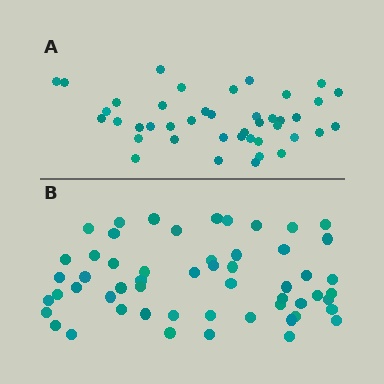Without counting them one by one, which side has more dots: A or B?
Region B (the bottom region) has more dots.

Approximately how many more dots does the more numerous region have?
Region B has approximately 15 more dots than region A.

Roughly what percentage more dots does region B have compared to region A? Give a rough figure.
About 30% more.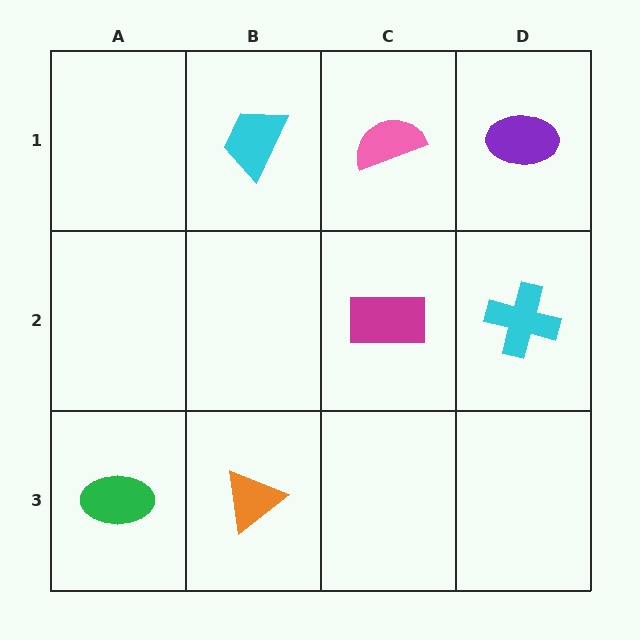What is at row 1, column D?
A purple ellipse.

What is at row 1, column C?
A pink semicircle.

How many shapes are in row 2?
2 shapes.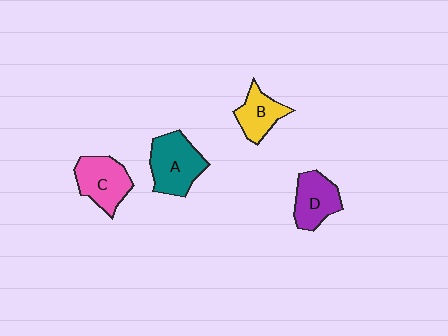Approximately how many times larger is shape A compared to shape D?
Approximately 1.3 times.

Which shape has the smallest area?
Shape B (yellow).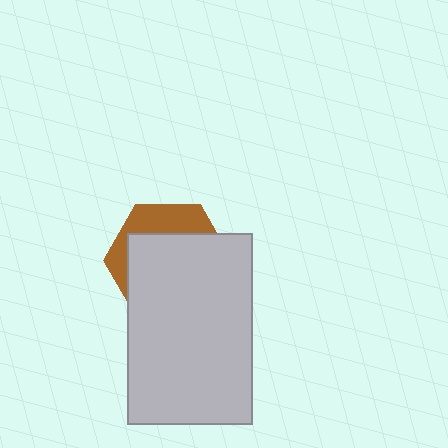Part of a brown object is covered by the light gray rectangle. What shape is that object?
It is a hexagon.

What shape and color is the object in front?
The object in front is a light gray rectangle.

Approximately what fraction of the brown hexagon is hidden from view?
Roughly 69% of the brown hexagon is hidden behind the light gray rectangle.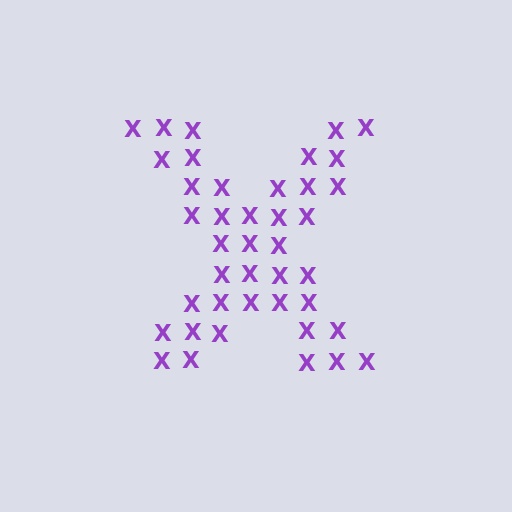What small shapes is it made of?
It is made of small letter X's.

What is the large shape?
The large shape is the letter X.